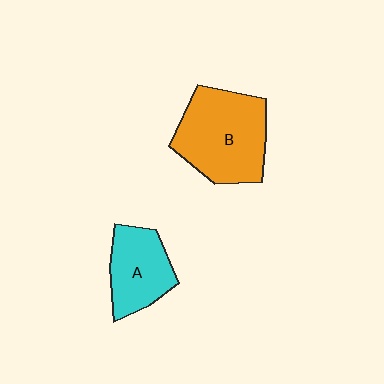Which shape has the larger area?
Shape B (orange).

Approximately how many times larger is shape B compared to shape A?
Approximately 1.6 times.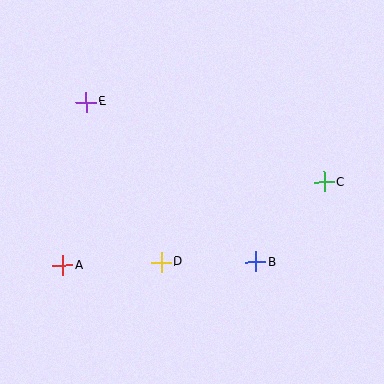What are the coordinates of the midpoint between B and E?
The midpoint between B and E is at (171, 182).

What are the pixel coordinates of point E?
Point E is at (86, 102).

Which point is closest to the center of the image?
Point D at (161, 262) is closest to the center.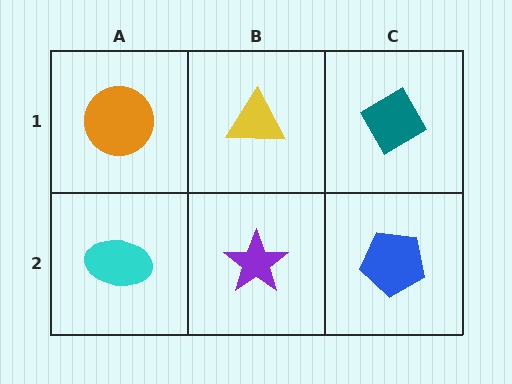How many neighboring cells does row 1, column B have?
3.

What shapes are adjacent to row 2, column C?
A teal diamond (row 1, column C), a purple star (row 2, column B).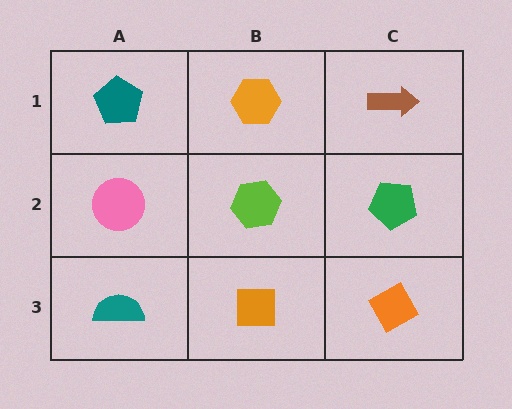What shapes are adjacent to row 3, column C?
A green pentagon (row 2, column C), an orange square (row 3, column B).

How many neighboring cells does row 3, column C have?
2.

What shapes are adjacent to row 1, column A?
A pink circle (row 2, column A), an orange hexagon (row 1, column B).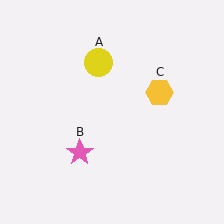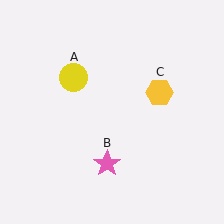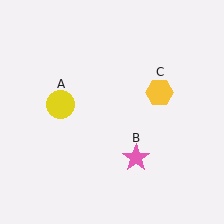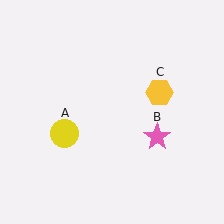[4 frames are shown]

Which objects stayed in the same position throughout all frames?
Yellow hexagon (object C) remained stationary.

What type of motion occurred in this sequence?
The yellow circle (object A), pink star (object B) rotated counterclockwise around the center of the scene.